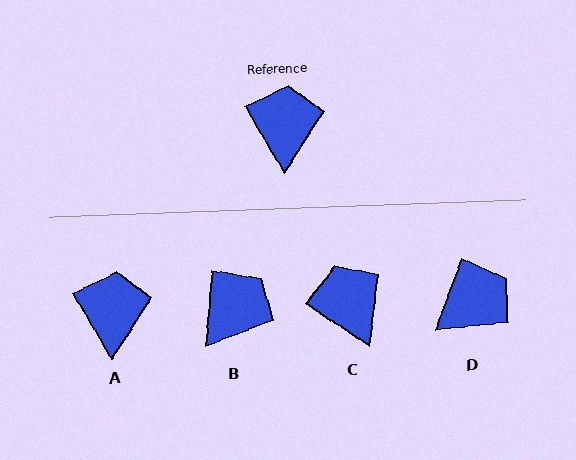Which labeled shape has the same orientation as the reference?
A.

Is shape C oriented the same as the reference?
No, it is off by about 26 degrees.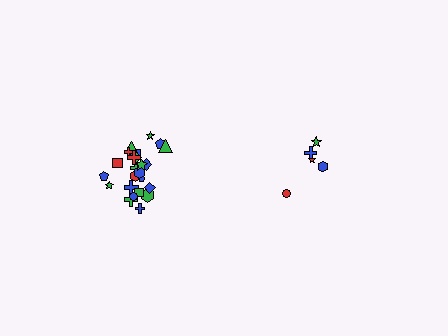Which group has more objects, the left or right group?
The left group.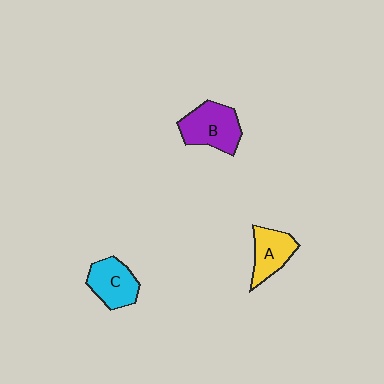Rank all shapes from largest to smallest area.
From largest to smallest: B (purple), C (cyan), A (yellow).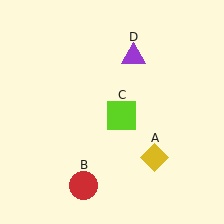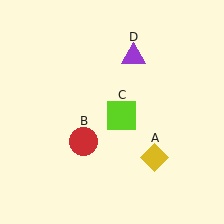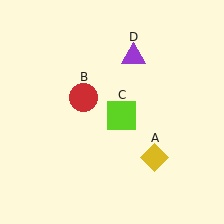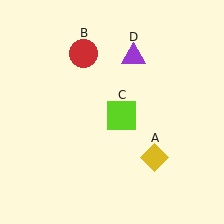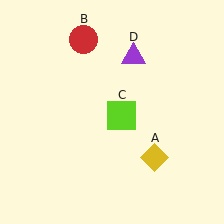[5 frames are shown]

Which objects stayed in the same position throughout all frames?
Yellow diamond (object A) and lime square (object C) and purple triangle (object D) remained stationary.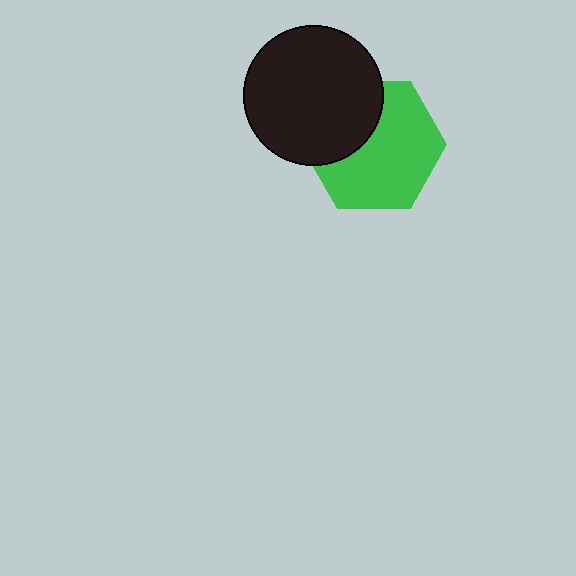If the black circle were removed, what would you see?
You would see the complete green hexagon.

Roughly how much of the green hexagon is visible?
Most of it is visible (roughly 66%).